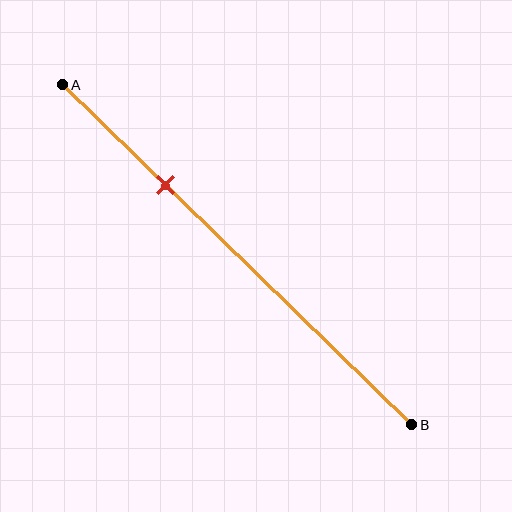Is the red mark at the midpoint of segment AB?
No, the mark is at about 30% from A, not at the 50% midpoint.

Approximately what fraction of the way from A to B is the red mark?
The red mark is approximately 30% of the way from A to B.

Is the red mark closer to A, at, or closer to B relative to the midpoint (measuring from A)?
The red mark is closer to point A than the midpoint of segment AB.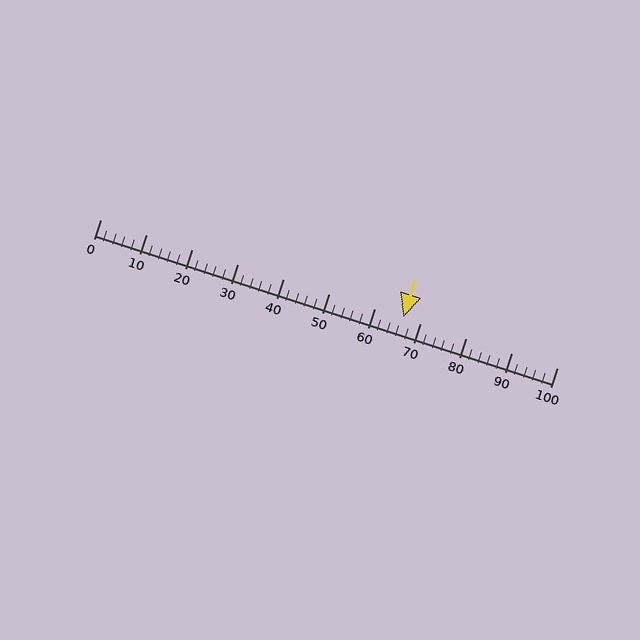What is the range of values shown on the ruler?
The ruler shows values from 0 to 100.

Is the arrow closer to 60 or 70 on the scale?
The arrow is closer to 70.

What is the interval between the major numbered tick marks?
The major tick marks are spaced 10 units apart.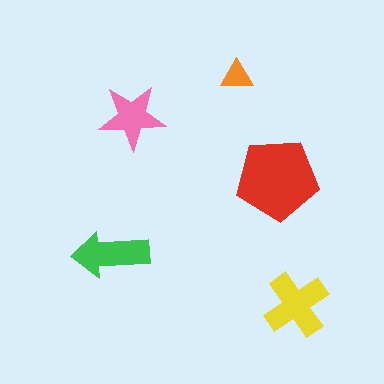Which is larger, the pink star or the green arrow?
The green arrow.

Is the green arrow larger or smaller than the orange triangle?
Larger.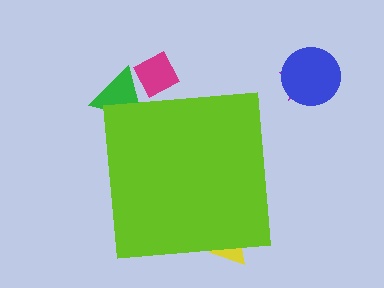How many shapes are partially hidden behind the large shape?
3 shapes are partially hidden.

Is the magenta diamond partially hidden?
Yes, the magenta diamond is partially hidden behind the lime square.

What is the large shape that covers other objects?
A lime square.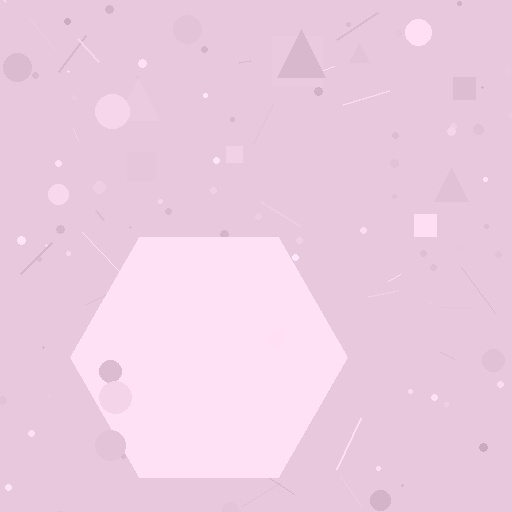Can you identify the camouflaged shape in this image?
The camouflaged shape is a hexagon.